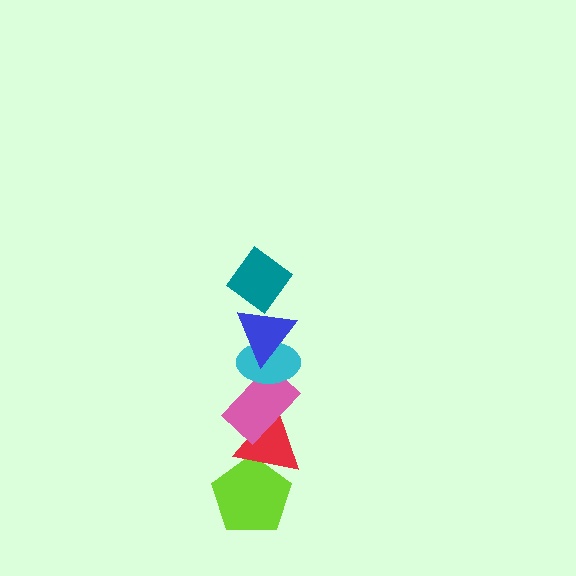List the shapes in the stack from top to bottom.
From top to bottom: the teal diamond, the blue triangle, the cyan ellipse, the pink rectangle, the red triangle, the lime pentagon.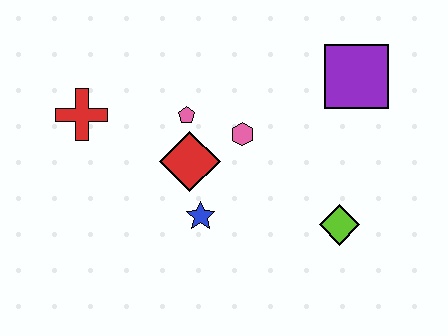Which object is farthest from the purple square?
The red cross is farthest from the purple square.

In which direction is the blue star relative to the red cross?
The blue star is to the right of the red cross.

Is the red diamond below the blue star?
No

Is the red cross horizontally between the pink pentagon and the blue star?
No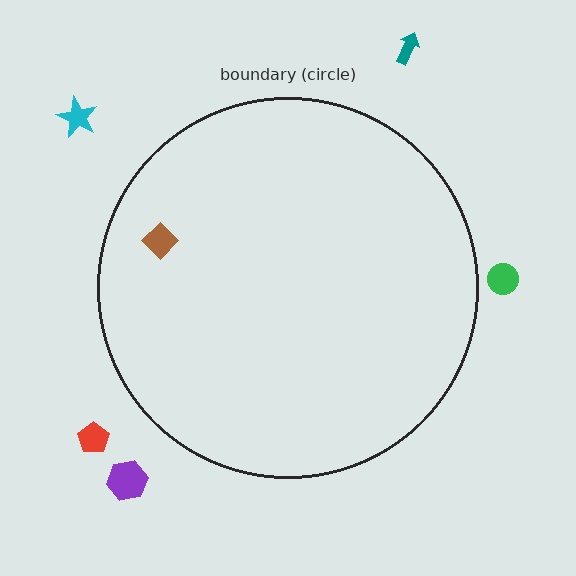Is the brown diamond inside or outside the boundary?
Inside.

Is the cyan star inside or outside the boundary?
Outside.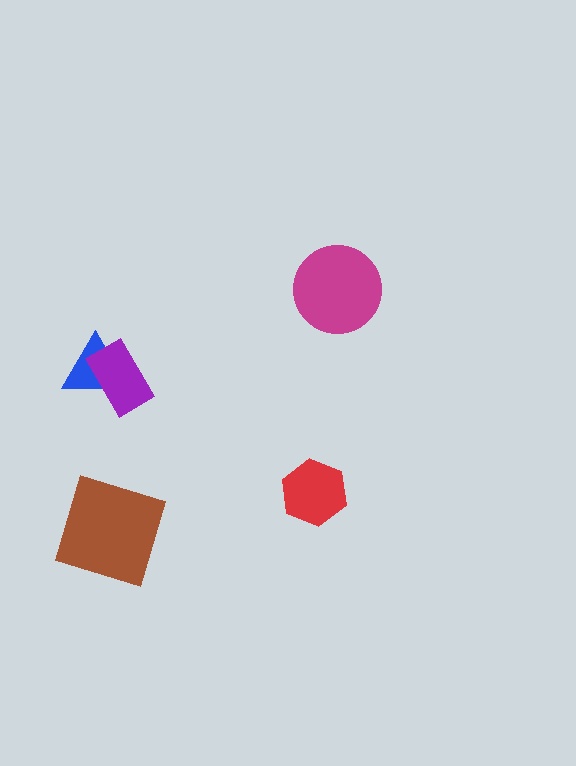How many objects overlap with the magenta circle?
0 objects overlap with the magenta circle.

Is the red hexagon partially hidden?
No, no other shape covers it.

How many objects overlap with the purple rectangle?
1 object overlaps with the purple rectangle.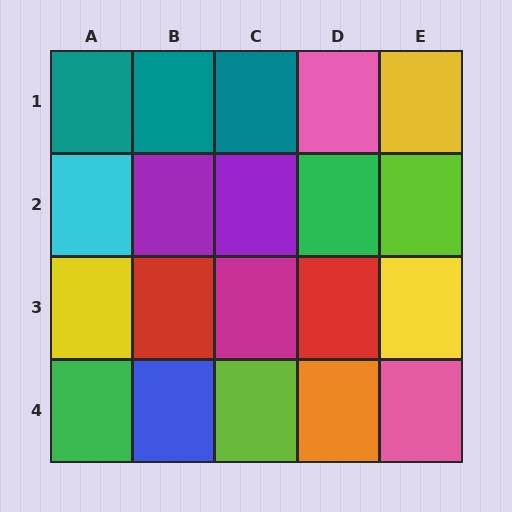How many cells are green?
2 cells are green.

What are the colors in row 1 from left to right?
Teal, teal, teal, pink, yellow.